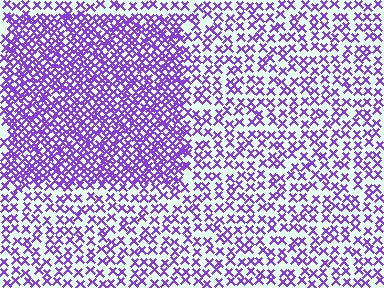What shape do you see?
I see a rectangle.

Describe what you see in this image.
The image contains small purple elements arranged at two different densities. A rectangle-shaped region is visible where the elements are more densely packed than the surrounding area.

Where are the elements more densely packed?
The elements are more densely packed inside the rectangle boundary.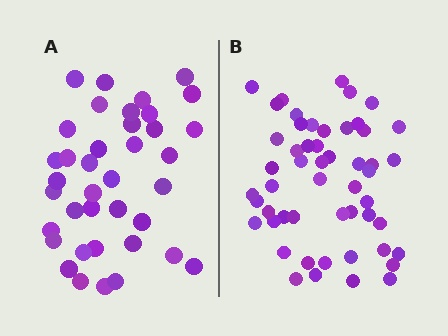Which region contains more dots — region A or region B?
Region B (the right region) has more dots.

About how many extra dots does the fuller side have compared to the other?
Region B has approximately 15 more dots than region A.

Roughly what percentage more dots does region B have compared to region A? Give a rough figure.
About 35% more.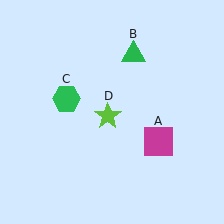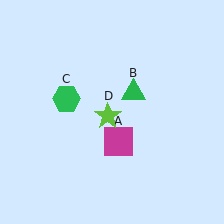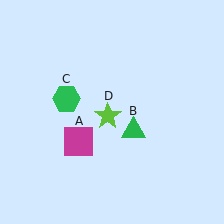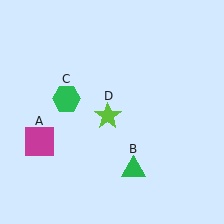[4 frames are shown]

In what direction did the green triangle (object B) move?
The green triangle (object B) moved down.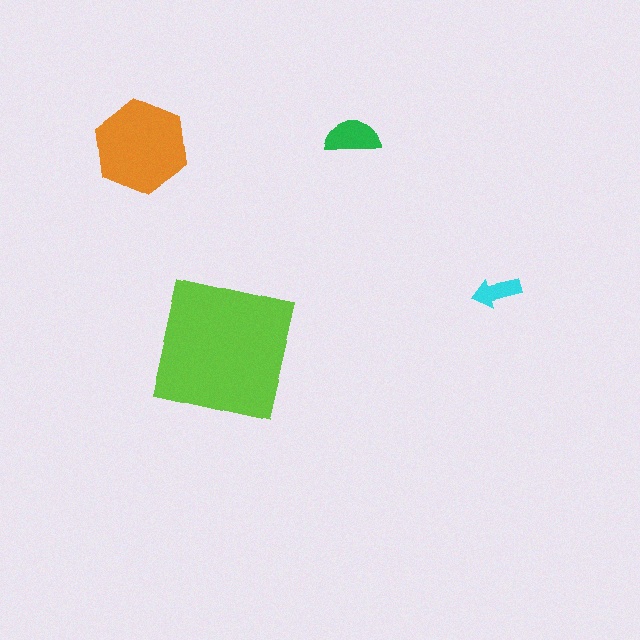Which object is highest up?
The green semicircle is topmost.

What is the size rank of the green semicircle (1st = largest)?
3rd.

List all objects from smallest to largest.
The cyan arrow, the green semicircle, the orange hexagon, the lime square.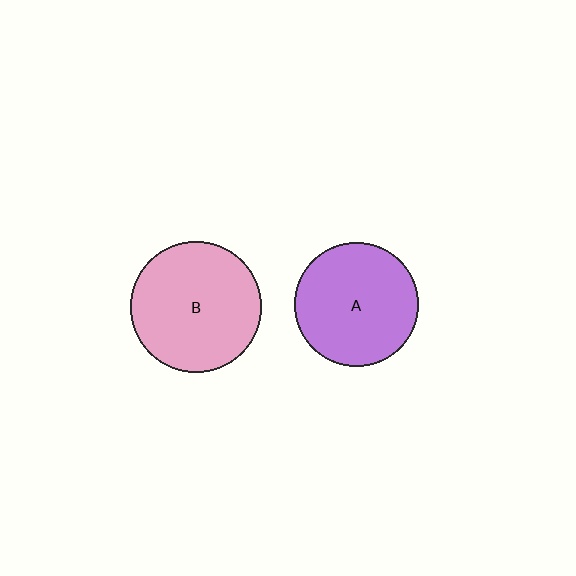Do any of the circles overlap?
No, none of the circles overlap.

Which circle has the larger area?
Circle B (pink).